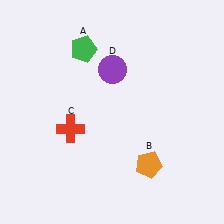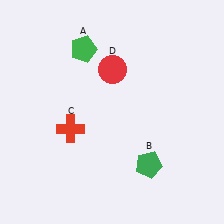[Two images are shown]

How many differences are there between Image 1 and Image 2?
There are 2 differences between the two images.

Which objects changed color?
B changed from orange to green. D changed from purple to red.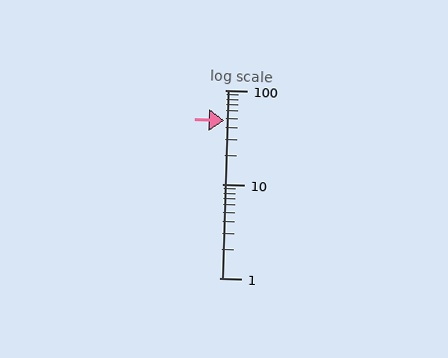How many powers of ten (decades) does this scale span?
The scale spans 2 decades, from 1 to 100.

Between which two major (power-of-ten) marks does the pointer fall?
The pointer is between 10 and 100.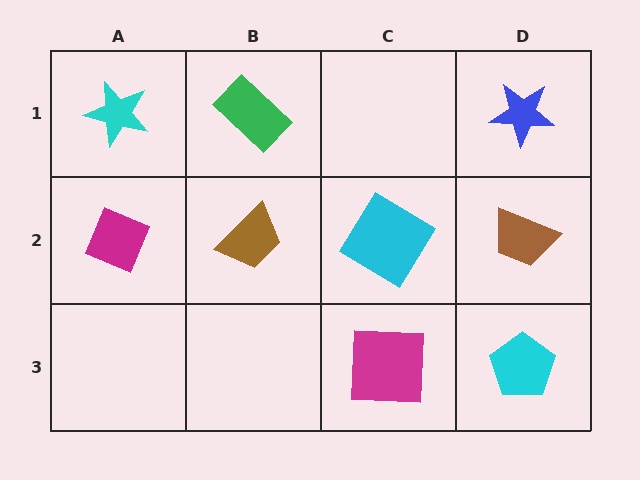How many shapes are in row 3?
2 shapes.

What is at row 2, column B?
A brown trapezoid.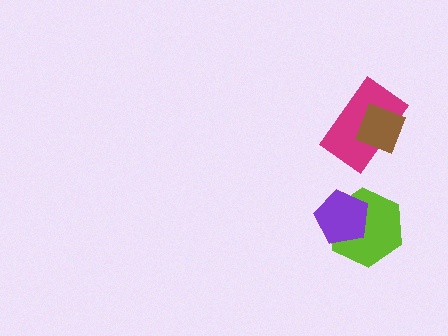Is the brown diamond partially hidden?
No, no other shape covers it.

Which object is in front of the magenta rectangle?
The brown diamond is in front of the magenta rectangle.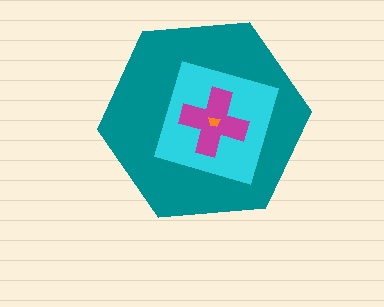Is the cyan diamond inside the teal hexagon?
Yes.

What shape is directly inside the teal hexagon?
The cyan diamond.